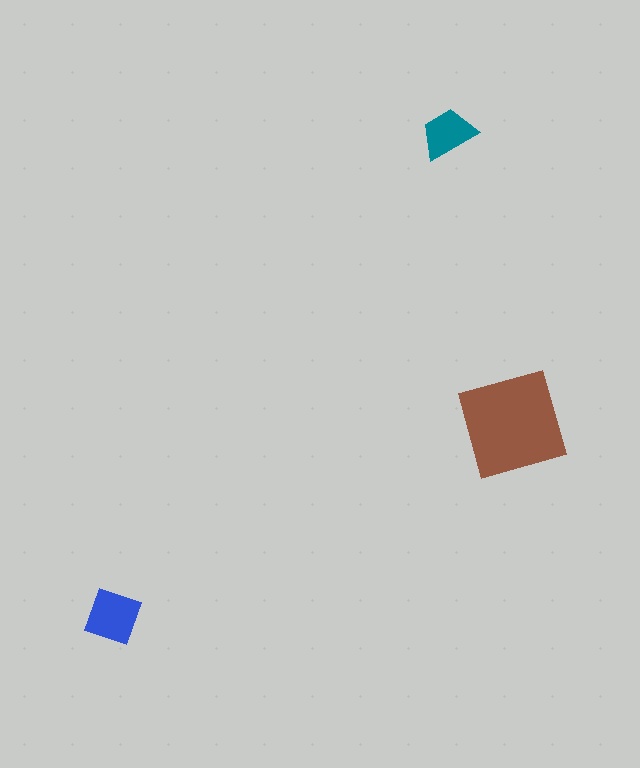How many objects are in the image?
There are 3 objects in the image.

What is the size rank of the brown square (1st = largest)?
1st.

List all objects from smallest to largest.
The teal trapezoid, the blue diamond, the brown square.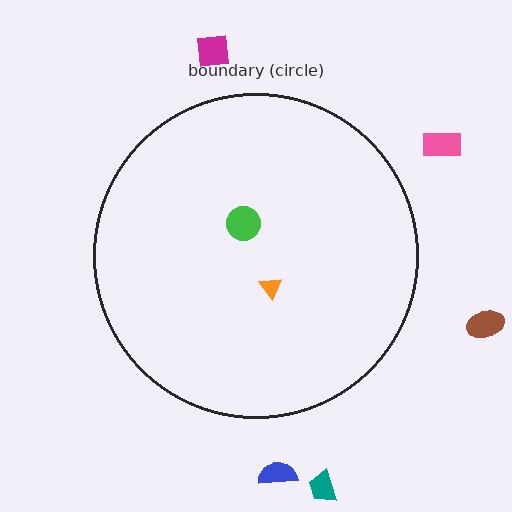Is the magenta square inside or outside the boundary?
Outside.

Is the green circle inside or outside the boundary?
Inside.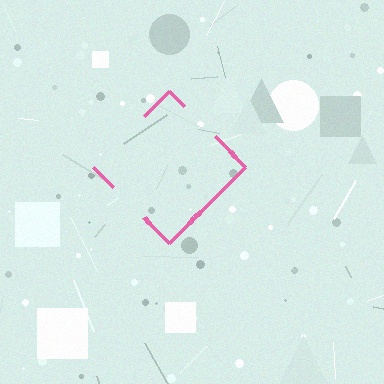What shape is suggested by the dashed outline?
The dashed outline suggests a diamond.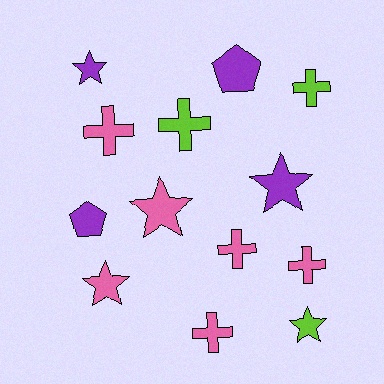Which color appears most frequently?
Pink, with 6 objects.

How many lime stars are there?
There is 1 lime star.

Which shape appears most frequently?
Cross, with 6 objects.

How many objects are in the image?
There are 13 objects.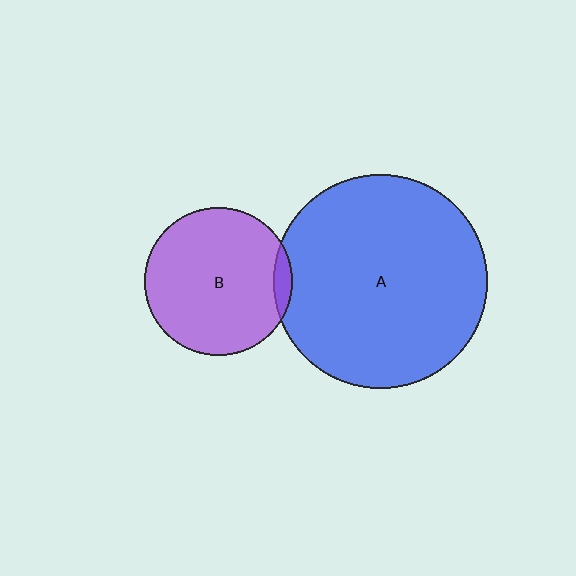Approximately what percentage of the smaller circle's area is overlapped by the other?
Approximately 5%.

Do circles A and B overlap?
Yes.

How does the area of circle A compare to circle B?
Approximately 2.1 times.